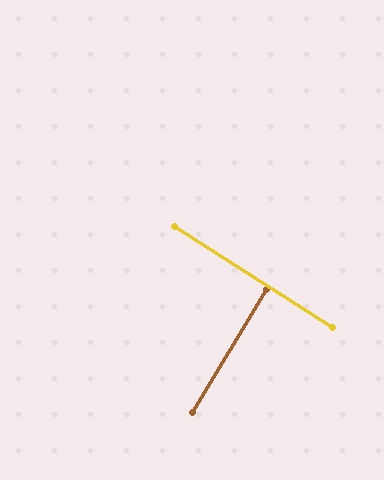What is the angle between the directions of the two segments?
Approximately 88 degrees.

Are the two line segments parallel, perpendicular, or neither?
Perpendicular — they meet at approximately 88°.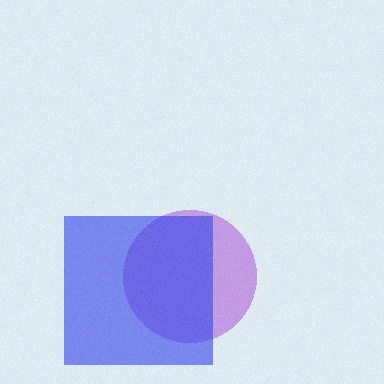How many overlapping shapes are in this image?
There are 2 overlapping shapes in the image.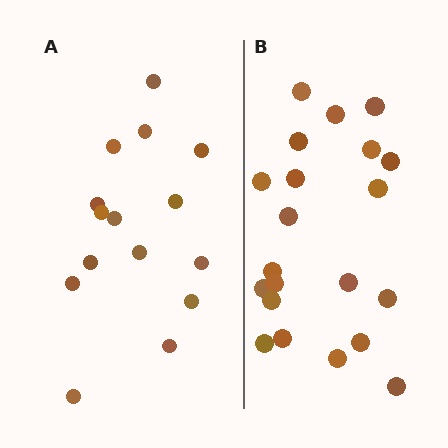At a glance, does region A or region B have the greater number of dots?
Region B (the right region) has more dots.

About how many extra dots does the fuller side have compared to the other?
Region B has about 6 more dots than region A.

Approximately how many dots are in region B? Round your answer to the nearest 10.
About 20 dots. (The exact count is 21, which rounds to 20.)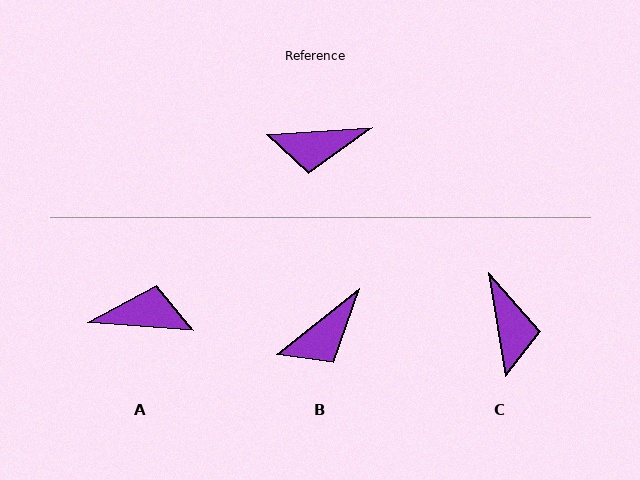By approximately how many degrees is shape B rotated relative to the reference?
Approximately 35 degrees counter-clockwise.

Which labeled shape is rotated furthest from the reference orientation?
A, about 172 degrees away.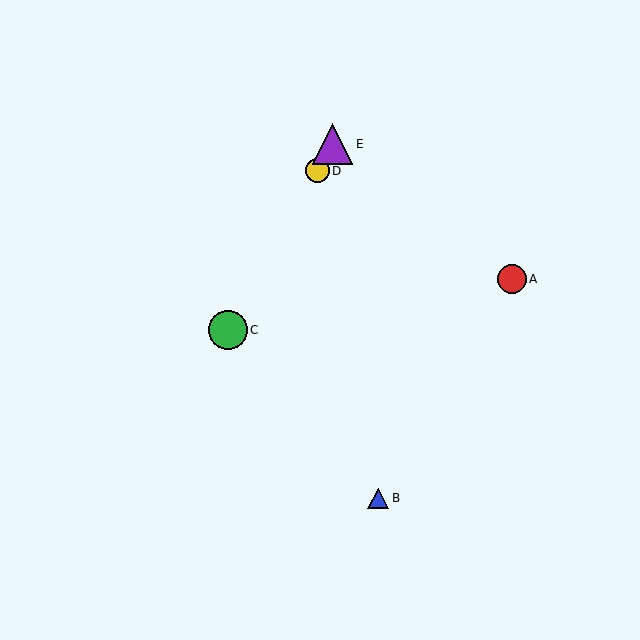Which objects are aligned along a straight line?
Objects C, D, E are aligned along a straight line.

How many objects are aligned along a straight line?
3 objects (C, D, E) are aligned along a straight line.